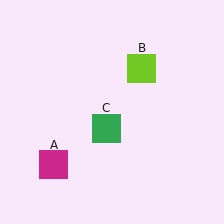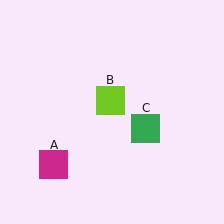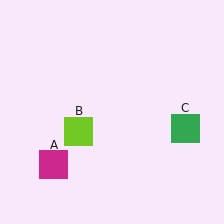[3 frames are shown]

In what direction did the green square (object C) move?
The green square (object C) moved right.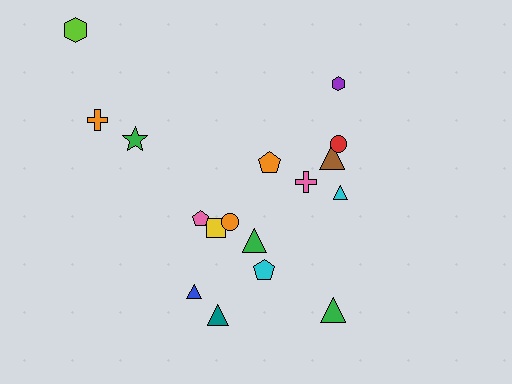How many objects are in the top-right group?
There are 6 objects.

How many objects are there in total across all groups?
There are 17 objects.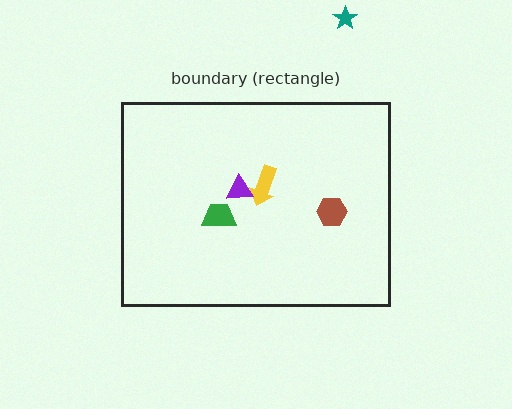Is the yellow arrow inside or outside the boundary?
Inside.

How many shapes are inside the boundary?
4 inside, 1 outside.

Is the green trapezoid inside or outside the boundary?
Inside.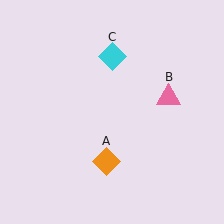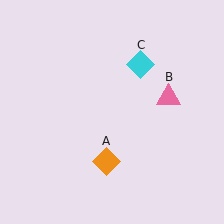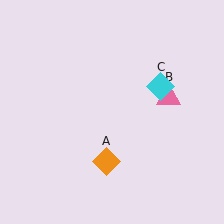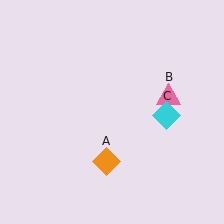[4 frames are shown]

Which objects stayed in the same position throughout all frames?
Orange diamond (object A) and pink triangle (object B) remained stationary.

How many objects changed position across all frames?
1 object changed position: cyan diamond (object C).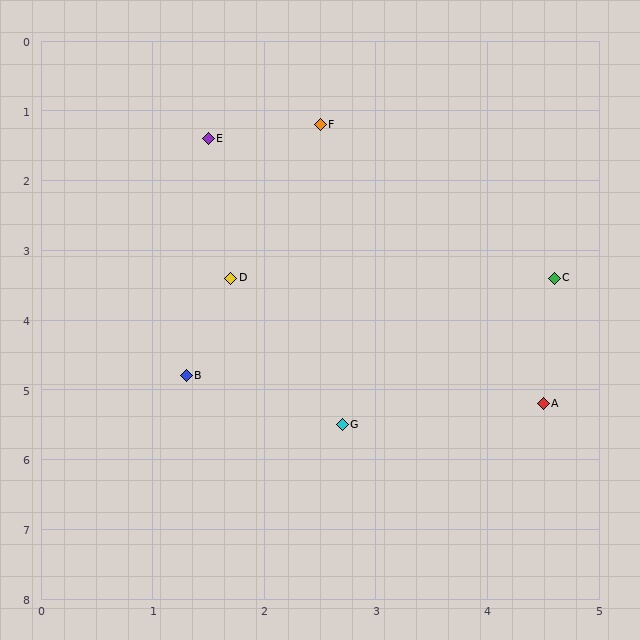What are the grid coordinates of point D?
Point D is at approximately (1.7, 3.4).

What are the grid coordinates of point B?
Point B is at approximately (1.3, 4.8).